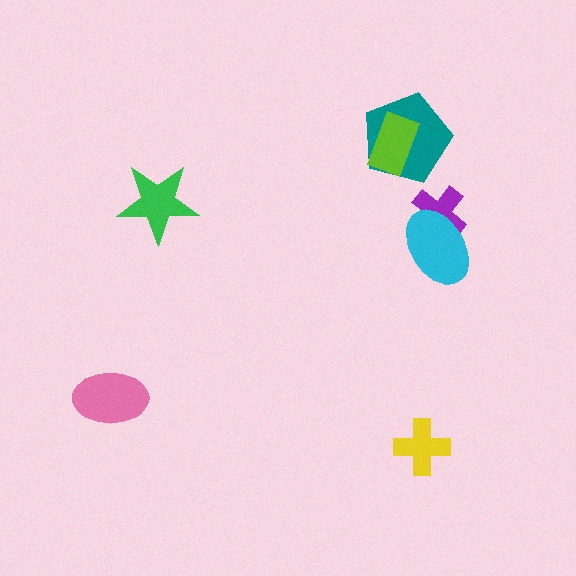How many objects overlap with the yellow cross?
0 objects overlap with the yellow cross.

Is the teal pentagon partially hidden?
Yes, it is partially covered by another shape.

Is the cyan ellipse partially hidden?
No, no other shape covers it.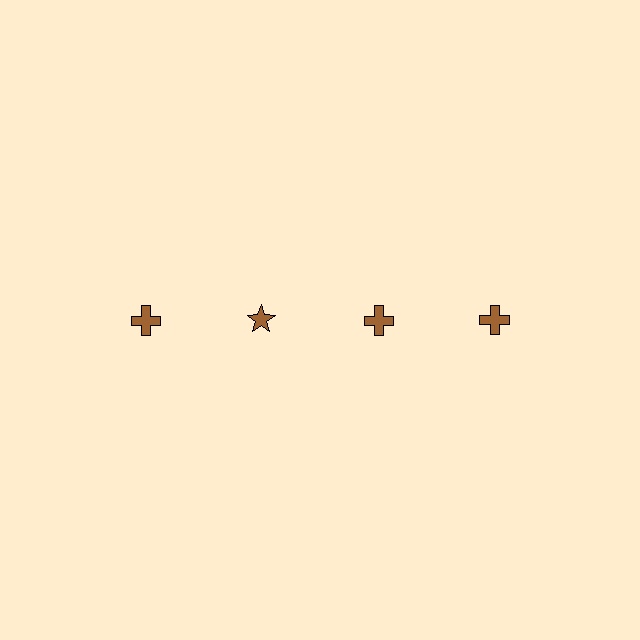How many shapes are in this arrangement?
There are 4 shapes arranged in a grid pattern.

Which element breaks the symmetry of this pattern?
The brown star in the top row, second from left column breaks the symmetry. All other shapes are brown crosses.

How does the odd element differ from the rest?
It has a different shape: star instead of cross.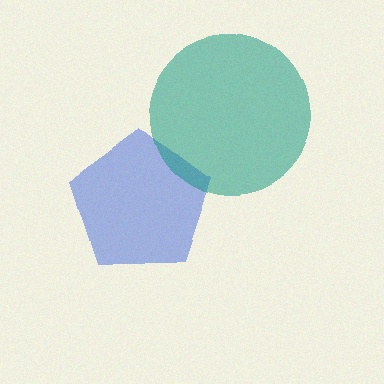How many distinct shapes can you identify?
There are 2 distinct shapes: a blue pentagon, a teal circle.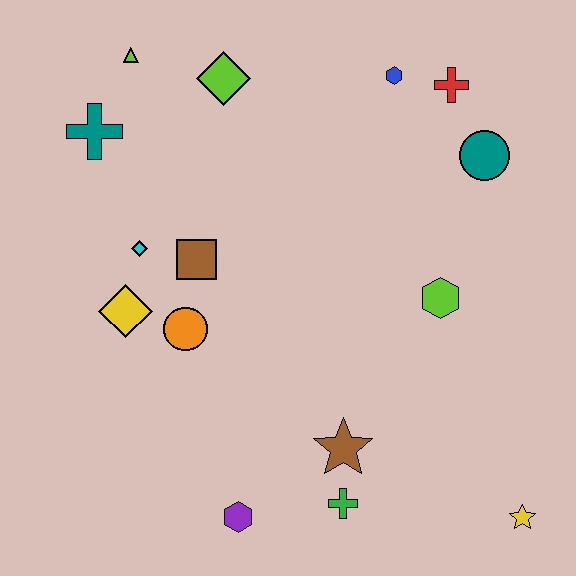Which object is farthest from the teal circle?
The purple hexagon is farthest from the teal circle.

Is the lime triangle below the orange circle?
No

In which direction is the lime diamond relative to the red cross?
The lime diamond is to the left of the red cross.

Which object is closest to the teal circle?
The red cross is closest to the teal circle.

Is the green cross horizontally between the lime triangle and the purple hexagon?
No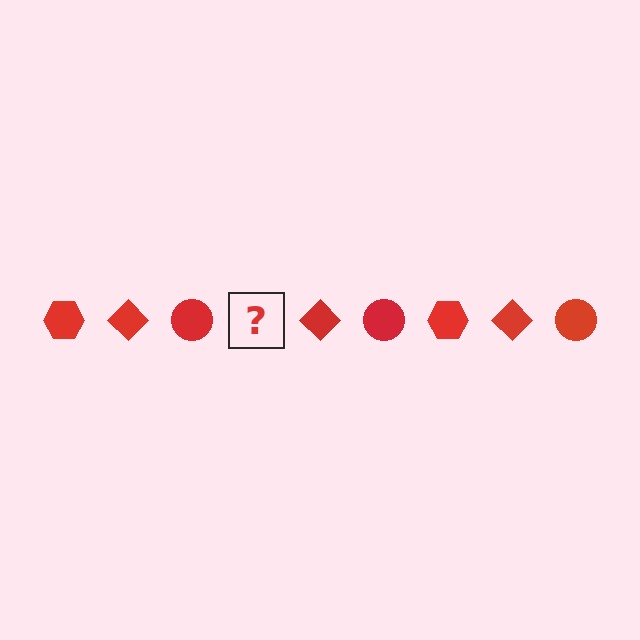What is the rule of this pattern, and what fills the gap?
The rule is that the pattern cycles through hexagon, diamond, circle shapes in red. The gap should be filled with a red hexagon.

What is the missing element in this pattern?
The missing element is a red hexagon.